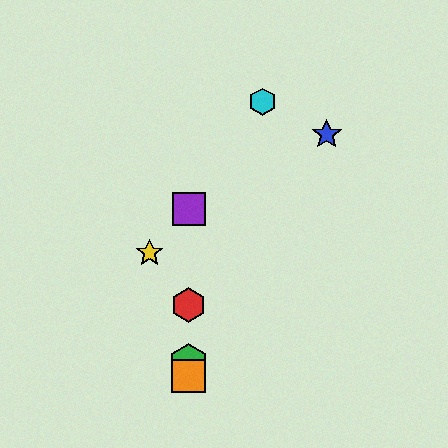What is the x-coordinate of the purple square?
The purple square is at x≈189.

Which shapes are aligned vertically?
The red hexagon, the green hexagon, the purple square, the orange square are aligned vertically.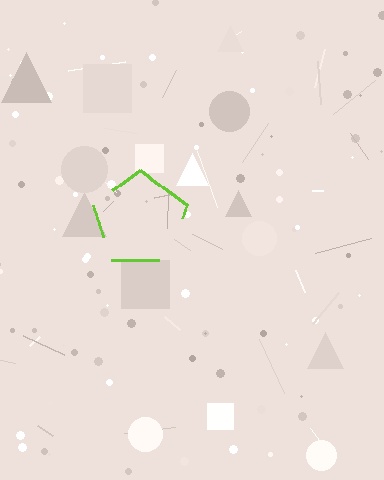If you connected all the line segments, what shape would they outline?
They would outline a pentagon.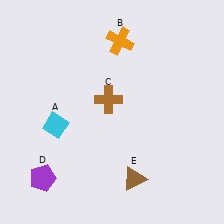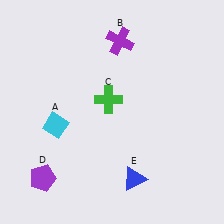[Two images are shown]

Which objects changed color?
B changed from orange to purple. C changed from brown to green. E changed from brown to blue.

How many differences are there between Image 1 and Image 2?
There are 3 differences between the two images.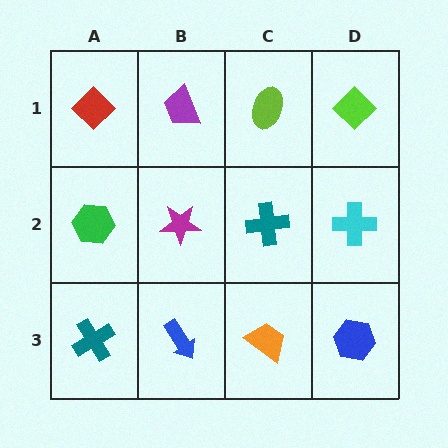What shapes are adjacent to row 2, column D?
A lime diamond (row 1, column D), a blue hexagon (row 3, column D), a teal cross (row 2, column C).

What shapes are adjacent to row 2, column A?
A red diamond (row 1, column A), a teal cross (row 3, column A), a magenta star (row 2, column B).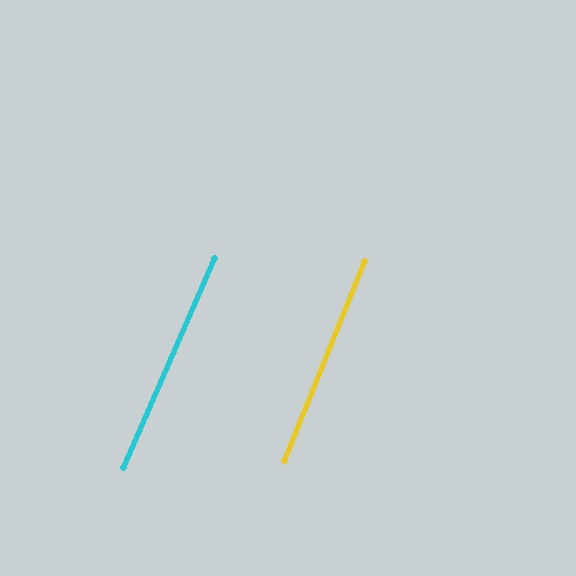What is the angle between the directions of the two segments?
Approximately 2 degrees.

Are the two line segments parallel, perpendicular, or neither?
Parallel — their directions differ by only 1.8°.